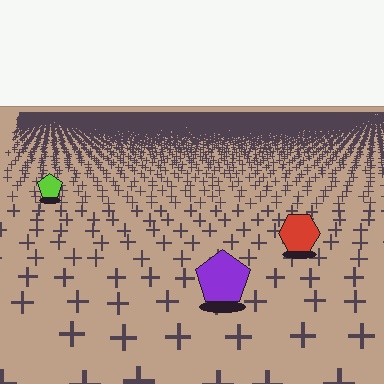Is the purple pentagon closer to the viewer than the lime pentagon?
Yes. The purple pentagon is closer — you can tell from the texture gradient: the ground texture is coarser near it.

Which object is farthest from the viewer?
The lime pentagon is farthest from the viewer. It appears smaller and the ground texture around it is denser.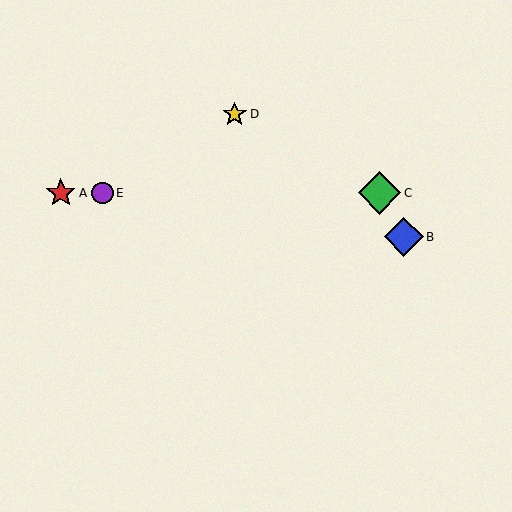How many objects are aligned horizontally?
3 objects (A, C, E) are aligned horizontally.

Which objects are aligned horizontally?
Objects A, C, E are aligned horizontally.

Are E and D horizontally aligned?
No, E is at y≈193 and D is at y≈114.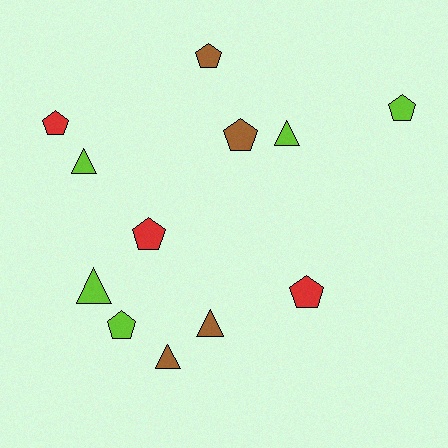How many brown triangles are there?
There are 2 brown triangles.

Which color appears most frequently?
Lime, with 5 objects.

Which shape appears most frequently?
Pentagon, with 7 objects.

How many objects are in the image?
There are 12 objects.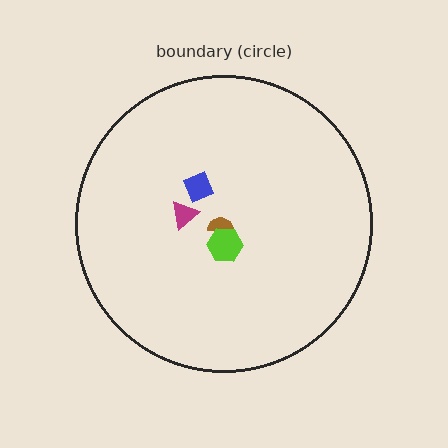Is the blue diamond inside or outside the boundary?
Inside.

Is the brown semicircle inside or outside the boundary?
Inside.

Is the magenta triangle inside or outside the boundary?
Inside.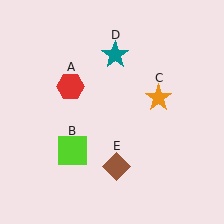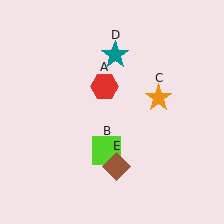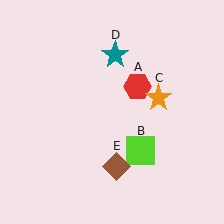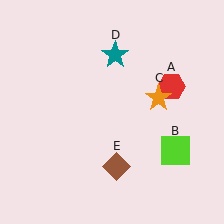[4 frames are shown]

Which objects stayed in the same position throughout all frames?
Orange star (object C) and teal star (object D) and brown diamond (object E) remained stationary.